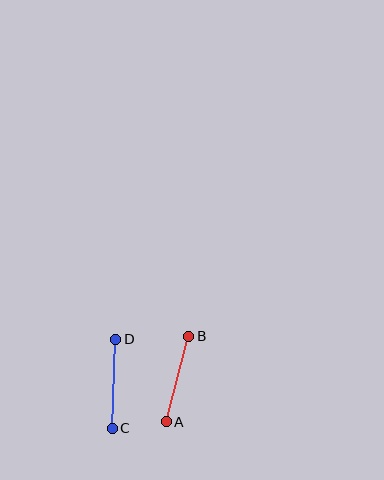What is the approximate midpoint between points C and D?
The midpoint is at approximately (114, 384) pixels.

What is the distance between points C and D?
The distance is approximately 89 pixels.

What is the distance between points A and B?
The distance is approximately 89 pixels.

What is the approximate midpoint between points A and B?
The midpoint is at approximately (177, 379) pixels.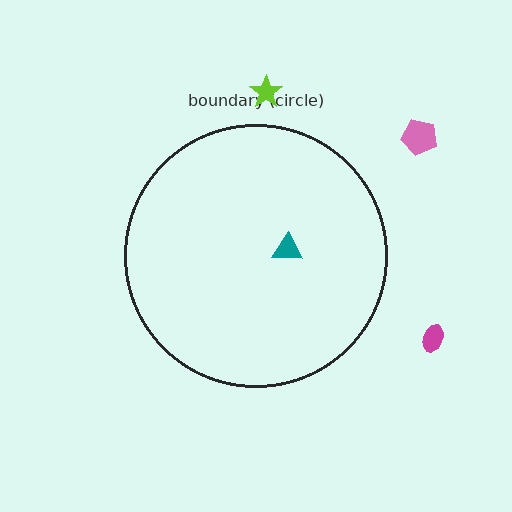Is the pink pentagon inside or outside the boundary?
Outside.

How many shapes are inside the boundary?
1 inside, 3 outside.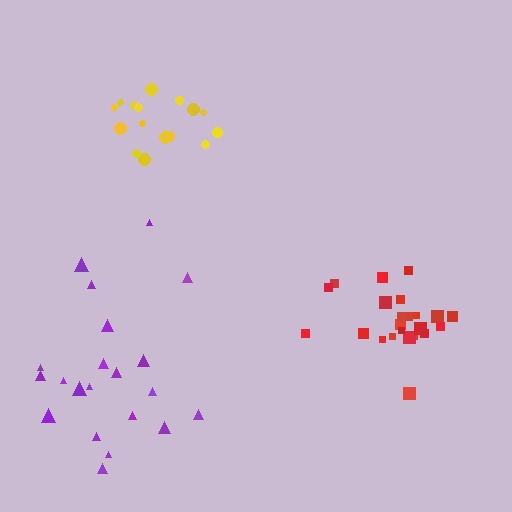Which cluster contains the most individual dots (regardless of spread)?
Red (23).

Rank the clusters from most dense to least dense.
red, yellow, purple.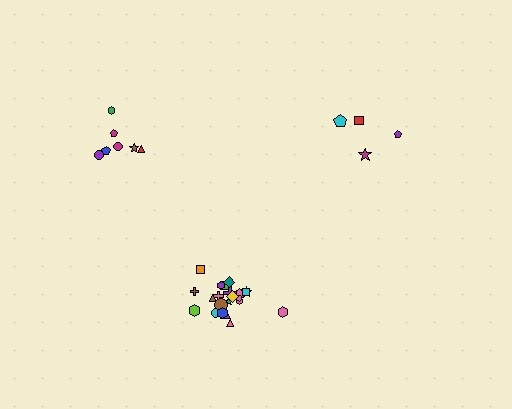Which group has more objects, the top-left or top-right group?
The top-left group.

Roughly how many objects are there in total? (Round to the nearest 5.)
Roughly 35 objects in total.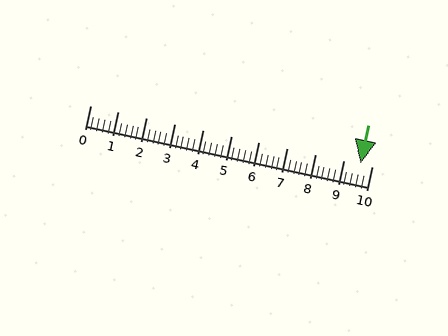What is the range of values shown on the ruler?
The ruler shows values from 0 to 10.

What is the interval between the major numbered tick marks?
The major tick marks are spaced 1 units apart.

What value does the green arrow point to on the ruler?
The green arrow points to approximately 9.6.